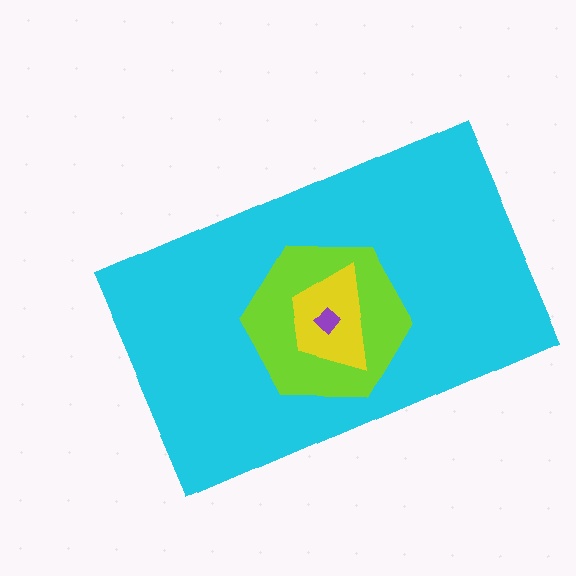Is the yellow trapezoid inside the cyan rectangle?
Yes.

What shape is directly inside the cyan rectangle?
The lime hexagon.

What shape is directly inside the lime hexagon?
The yellow trapezoid.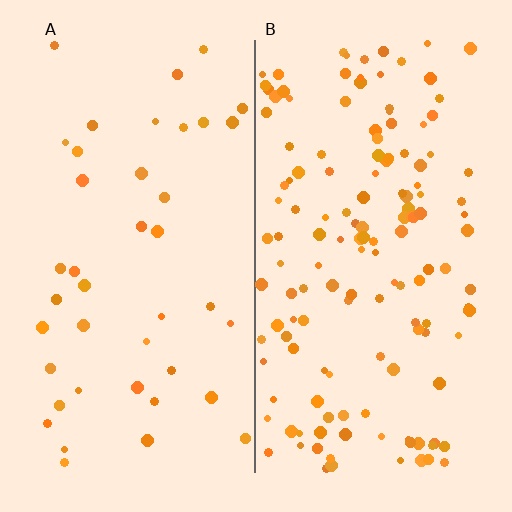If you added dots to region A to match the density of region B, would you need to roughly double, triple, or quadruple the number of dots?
Approximately quadruple.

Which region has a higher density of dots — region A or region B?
B (the right).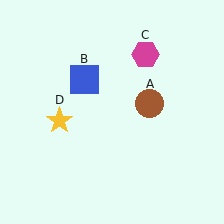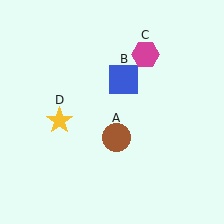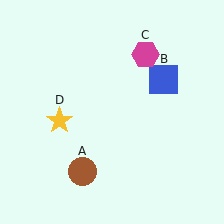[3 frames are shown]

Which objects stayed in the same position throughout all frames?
Magenta hexagon (object C) and yellow star (object D) remained stationary.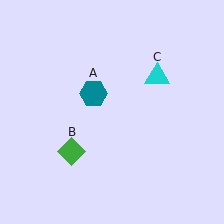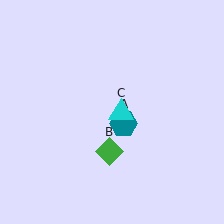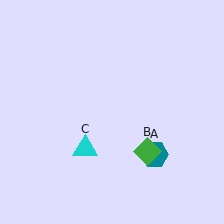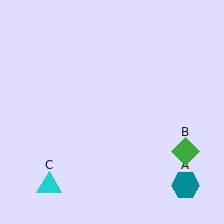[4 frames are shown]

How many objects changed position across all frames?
3 objects changed position: teal hexagon (object A), green diamond (object B), cyan triangle (object C).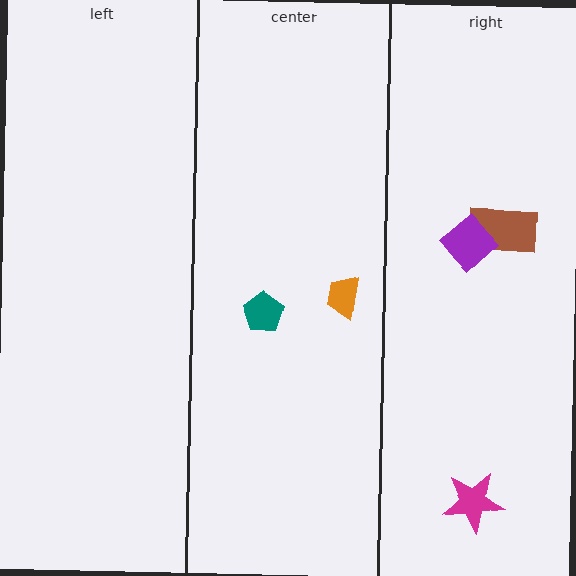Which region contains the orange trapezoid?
The center region.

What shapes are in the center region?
The orange trapezoid, the teal pentagon.